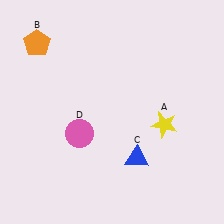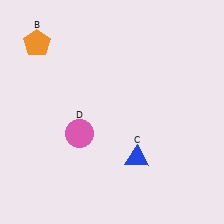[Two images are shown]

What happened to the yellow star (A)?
The yellow star (A) was removed in Image 2. It was in the bottom-right area of Image 1.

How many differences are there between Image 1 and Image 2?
There is 1 difference between the two images.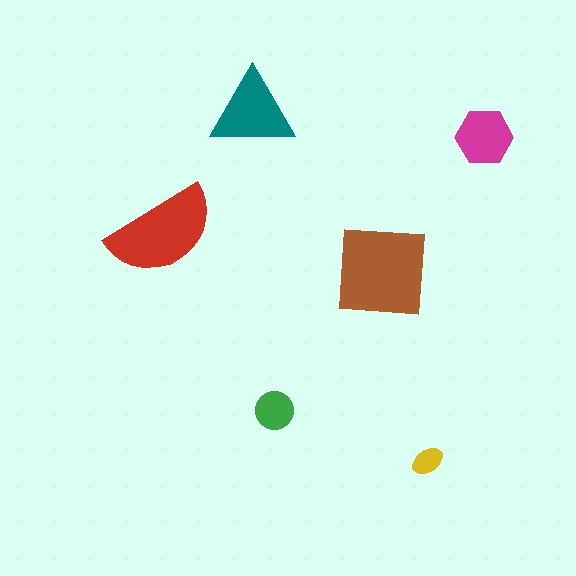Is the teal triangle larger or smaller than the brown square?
Smaller.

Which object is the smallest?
The yellow ellipse.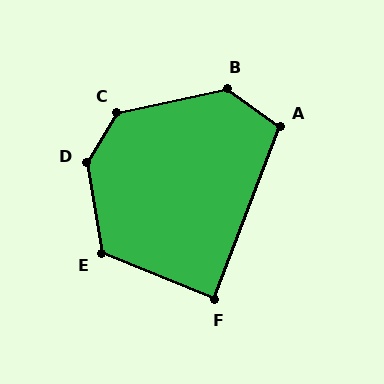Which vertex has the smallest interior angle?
F, at approximately 89 degrees.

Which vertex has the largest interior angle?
D, at approximately 140 degrees.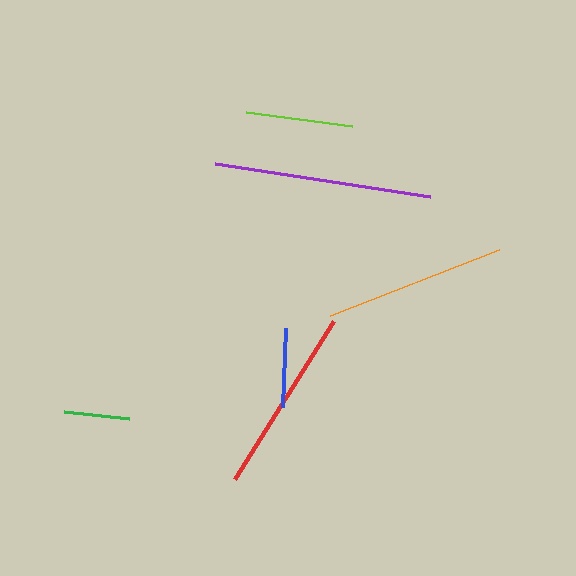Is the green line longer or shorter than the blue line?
The blue line is longer than the green line.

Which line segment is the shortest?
The green line is the shortest at approximately 65 pixels.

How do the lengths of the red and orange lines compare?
The red and orange lines are approximately the same length.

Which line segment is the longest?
The purple line is the longest at approximately 218 pixels.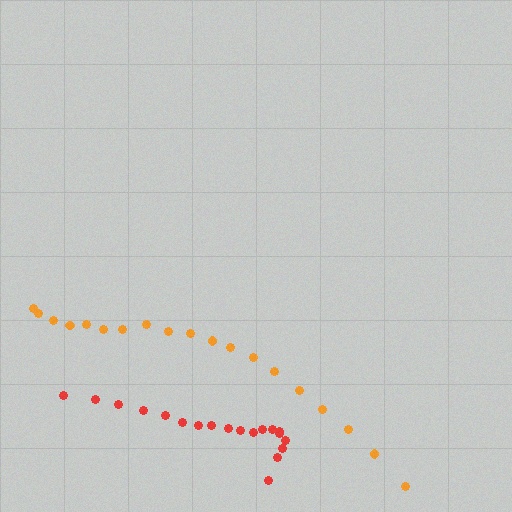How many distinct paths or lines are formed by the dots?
There are 2 distinct paths.